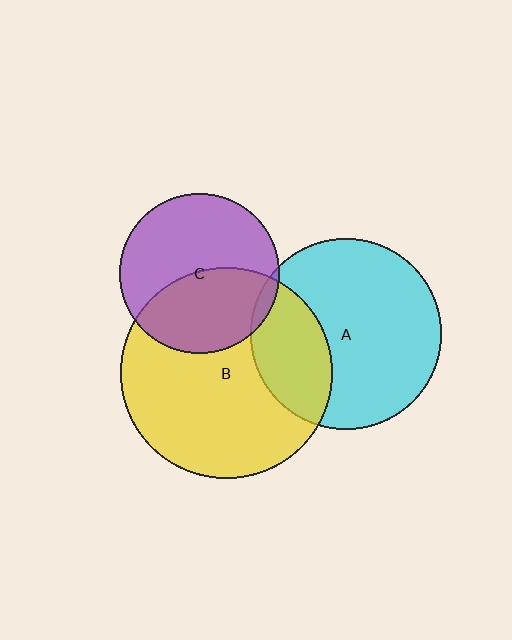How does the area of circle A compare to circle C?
Approximately 1.4 times.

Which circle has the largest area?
Circle B (yellow).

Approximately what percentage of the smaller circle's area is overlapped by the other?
Approximately 30%.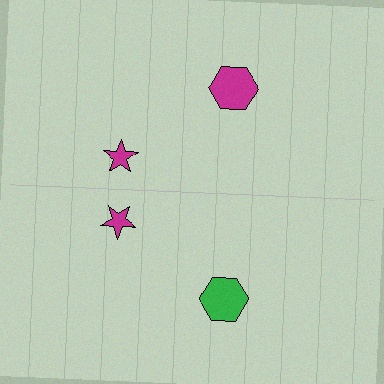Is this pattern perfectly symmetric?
No, the pattern is not perfectly symmetric. The green hexagon on the bottom side breaks the symmetry — its mirror counterpart is magenta.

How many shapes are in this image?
There are 4 shapes in this image.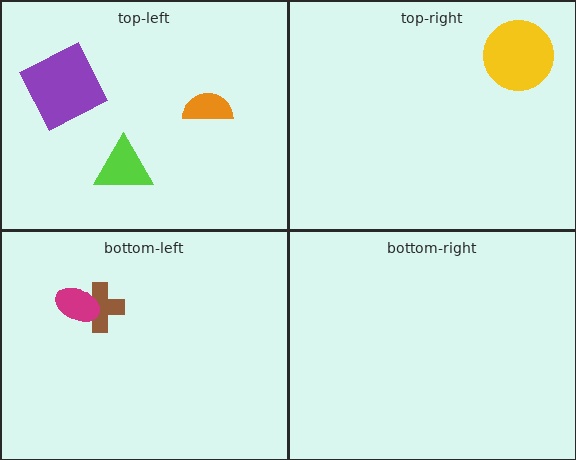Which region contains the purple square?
The top-left region.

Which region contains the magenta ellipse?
The bottom-left region.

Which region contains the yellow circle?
The top-right region.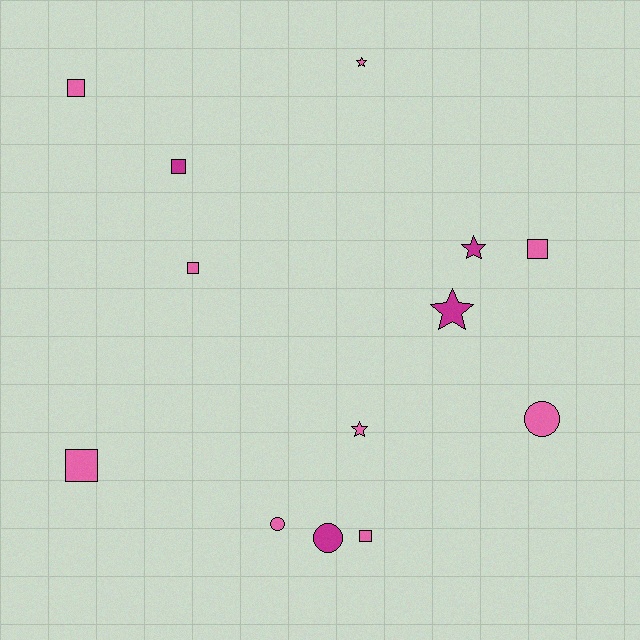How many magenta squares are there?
There is 1 magenta square.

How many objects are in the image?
There are 13 objects.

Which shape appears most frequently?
Square, with 6 objects.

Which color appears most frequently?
Pink, with 9 objects.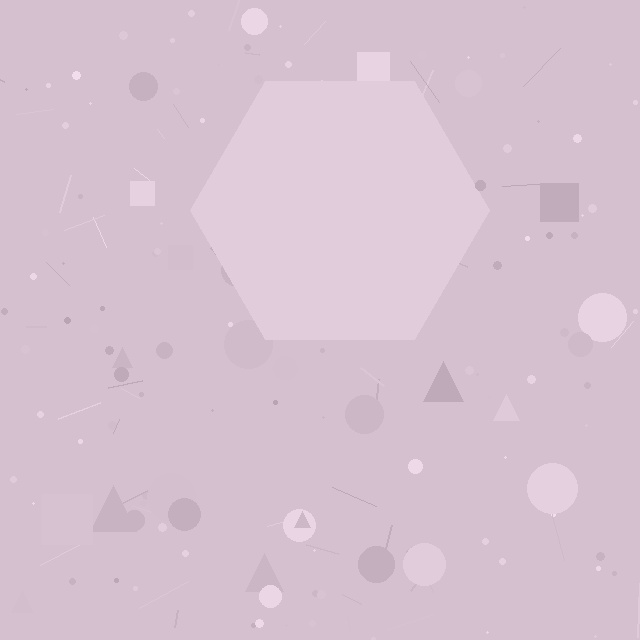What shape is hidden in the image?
A hexagon is hidden in the image.